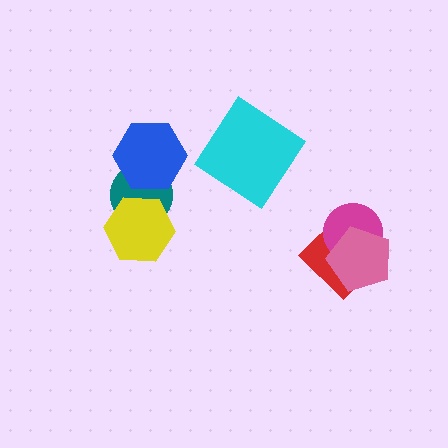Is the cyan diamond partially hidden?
No, no other shape covers it.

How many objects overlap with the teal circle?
2 objects overlap with the teal circle.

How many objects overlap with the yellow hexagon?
1 object overlaps with the yellow hexagon.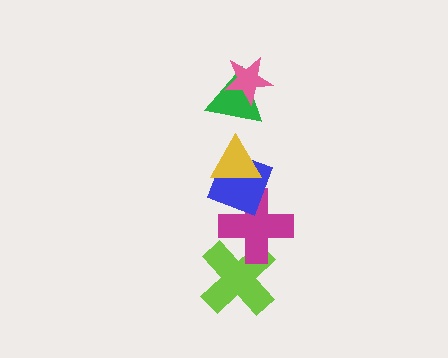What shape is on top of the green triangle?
The pink star is on top of the green triangle.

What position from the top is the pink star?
The pink star is 1st from the top.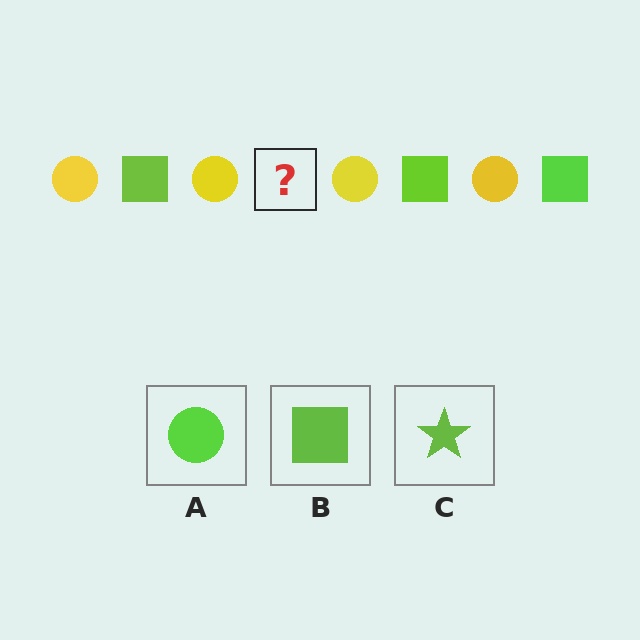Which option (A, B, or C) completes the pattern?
B.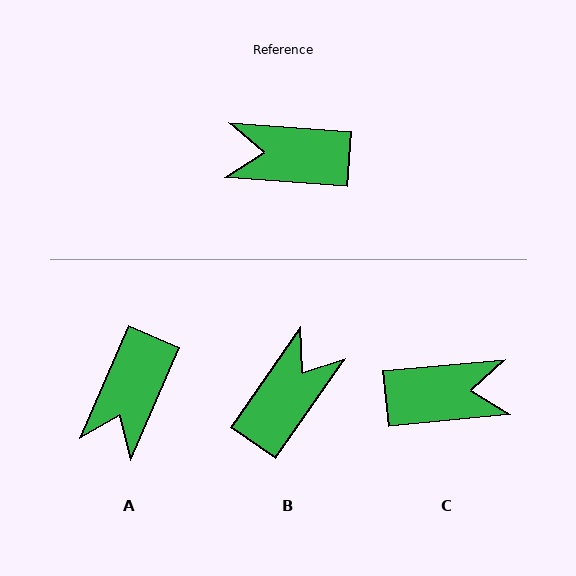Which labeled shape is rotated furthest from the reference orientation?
C, about 170 degrees away.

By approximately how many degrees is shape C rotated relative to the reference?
Approximately 170 degrees clockwise.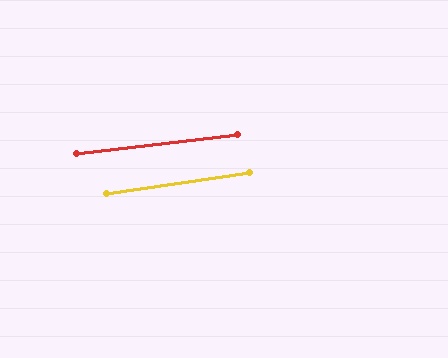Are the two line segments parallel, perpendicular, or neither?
Parallel — their directions differ by only 1.7°.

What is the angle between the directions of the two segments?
Approximately 2 degrees.